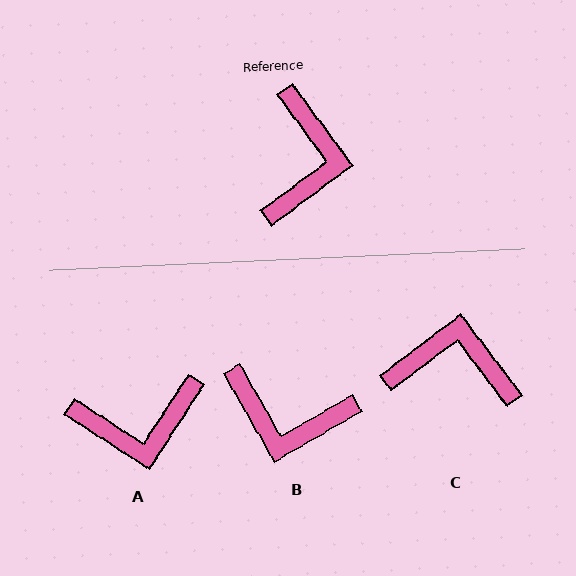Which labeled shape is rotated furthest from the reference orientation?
B, about 97 degrees away.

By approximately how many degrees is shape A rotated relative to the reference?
Approximately 70 degrees clockwise.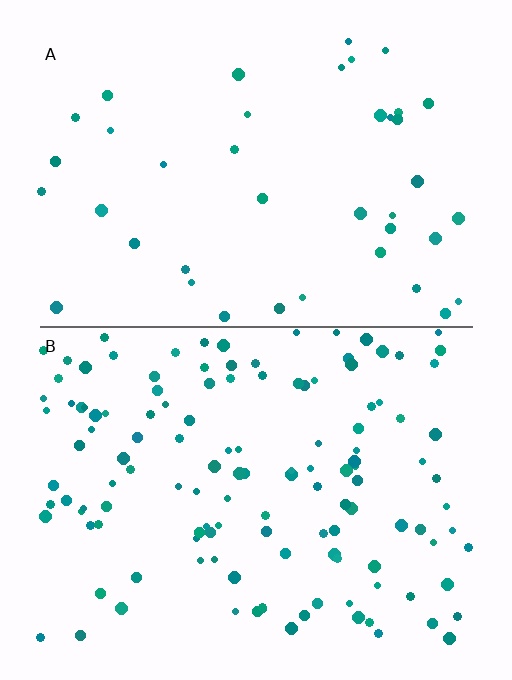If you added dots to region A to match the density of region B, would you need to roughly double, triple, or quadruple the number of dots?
Approximately triple.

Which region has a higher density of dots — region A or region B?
B (the bottom).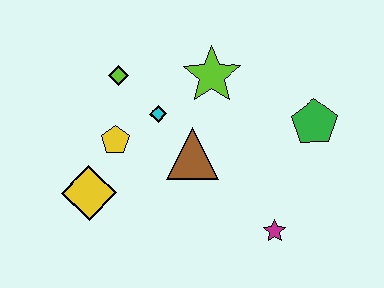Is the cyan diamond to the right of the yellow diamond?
Yes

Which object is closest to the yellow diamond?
The yellow pentagon is closest to the yellow diamond.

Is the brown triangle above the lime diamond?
No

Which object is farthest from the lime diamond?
The magenta star is farthest from the lime diamond.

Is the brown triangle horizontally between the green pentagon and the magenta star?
No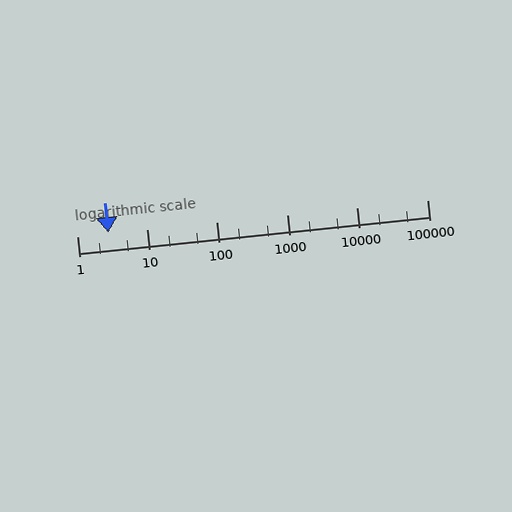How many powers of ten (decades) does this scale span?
The scale spans 5 decades, from 1 to 100000.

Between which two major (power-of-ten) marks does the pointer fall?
The pointer is between 1 and 10.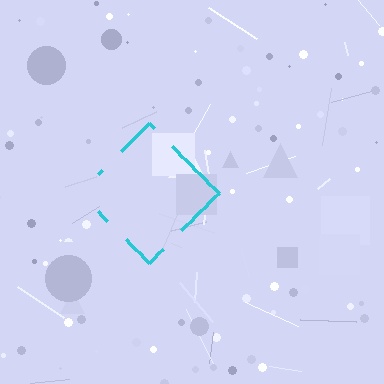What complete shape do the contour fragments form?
The contour fragments form a diamond.